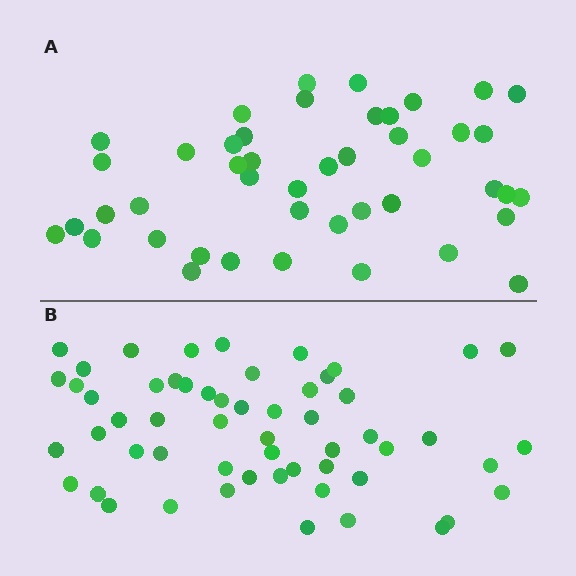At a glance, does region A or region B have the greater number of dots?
Region B (the bottom region) has more dots.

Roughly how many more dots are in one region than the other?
Region B has roughly 12 or so more dots than region A.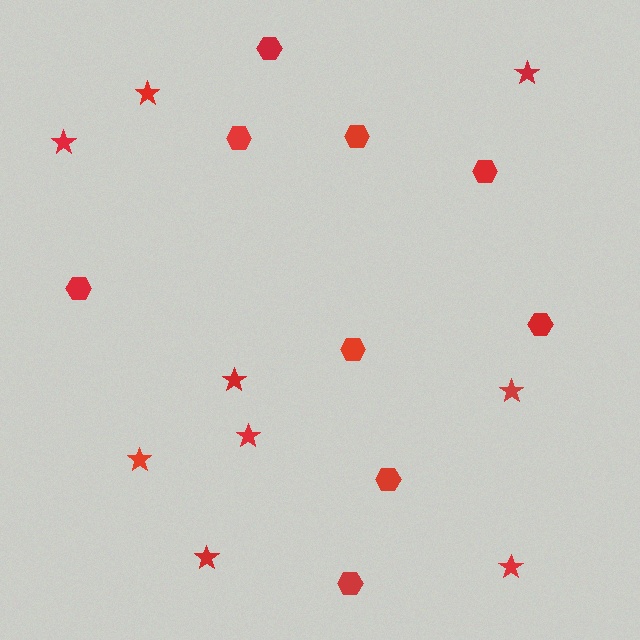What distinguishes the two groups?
There are 2 groups: one group of stars (9) and one group of hexagons (9).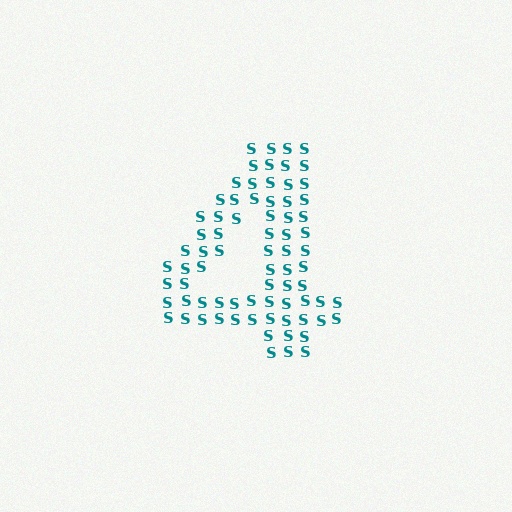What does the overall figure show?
The overall figure shows the digit 4.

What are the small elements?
The small elements are letter S's.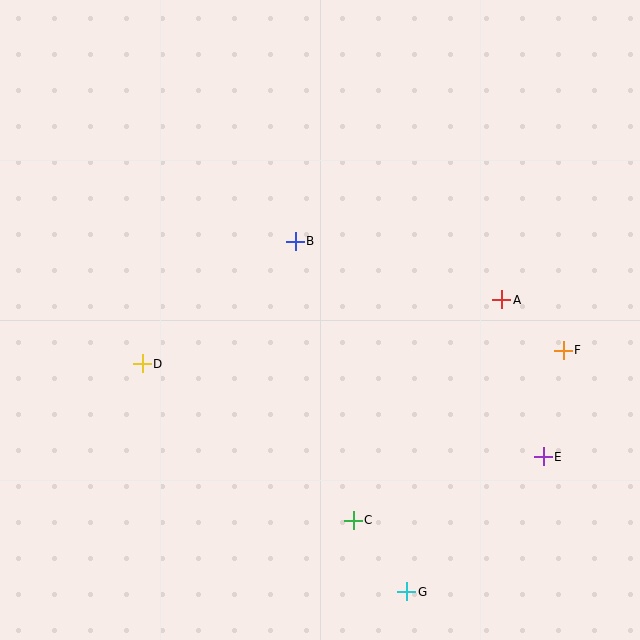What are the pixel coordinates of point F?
Point F is at (563, 350).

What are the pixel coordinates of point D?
Point D is at (142, 364).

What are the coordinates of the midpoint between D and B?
The midpoint between D and B is at (219, 302).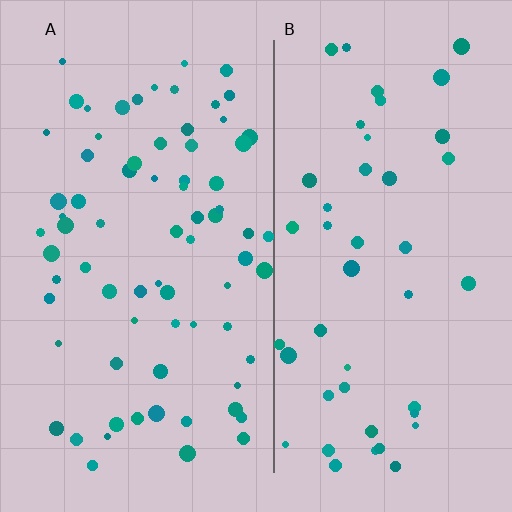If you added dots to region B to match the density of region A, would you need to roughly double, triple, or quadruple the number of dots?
Approximately double.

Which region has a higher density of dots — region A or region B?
A (the left).